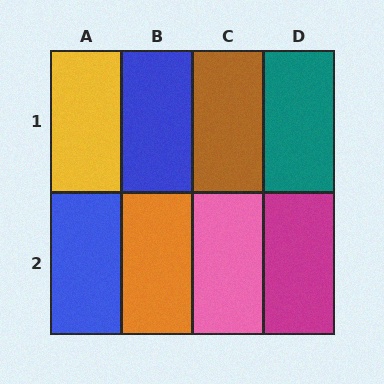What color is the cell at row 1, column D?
Teal.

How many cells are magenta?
1 cell is magenta.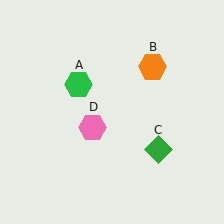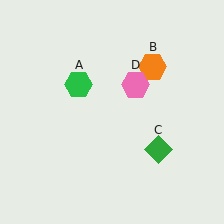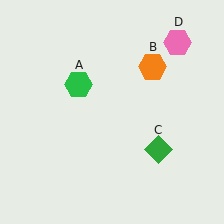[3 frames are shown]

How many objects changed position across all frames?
1 object changed position: pink hexagon (object D).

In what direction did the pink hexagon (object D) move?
The pink hexagon (object D) moved up and to the right.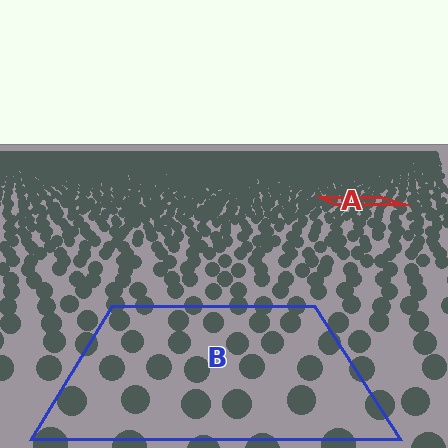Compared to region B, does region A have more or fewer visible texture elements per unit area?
Region A has more texture elements per unit area — they are packed more densely because it is farther away.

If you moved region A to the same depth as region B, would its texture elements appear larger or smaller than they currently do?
They would appear larger. At a closer depth, the same texture elements are projected at a bigger on-screen size.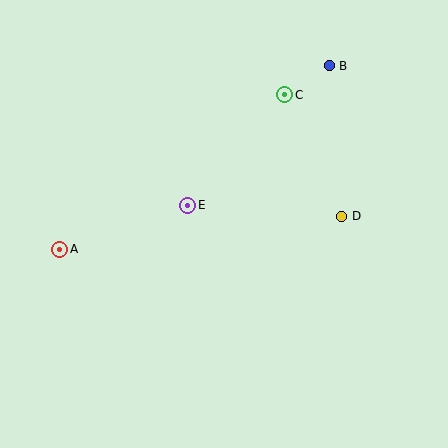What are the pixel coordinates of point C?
Point C is at (285, 95).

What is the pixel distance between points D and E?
The distance between D and E is 155 pixels.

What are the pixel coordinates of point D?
Point D is at (342, 216).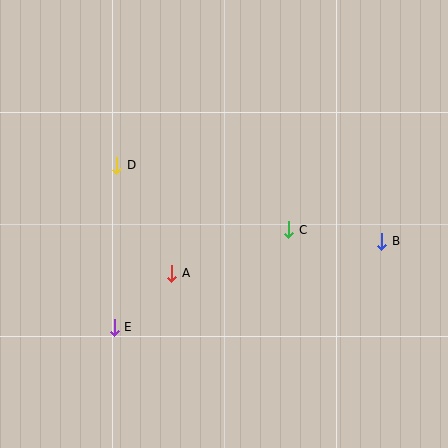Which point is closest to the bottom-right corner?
Point B is closest to the bottom-right corner.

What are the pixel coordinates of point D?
Point D is at (117, 165).